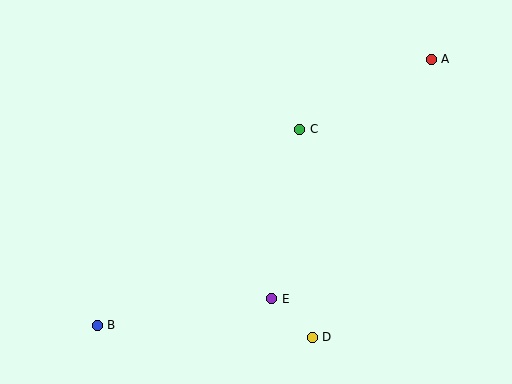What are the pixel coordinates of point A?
Point A is at (431, 59).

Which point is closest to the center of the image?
Point C at (300, 129) is closest to the center.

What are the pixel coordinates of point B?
Point B is at (97, 325).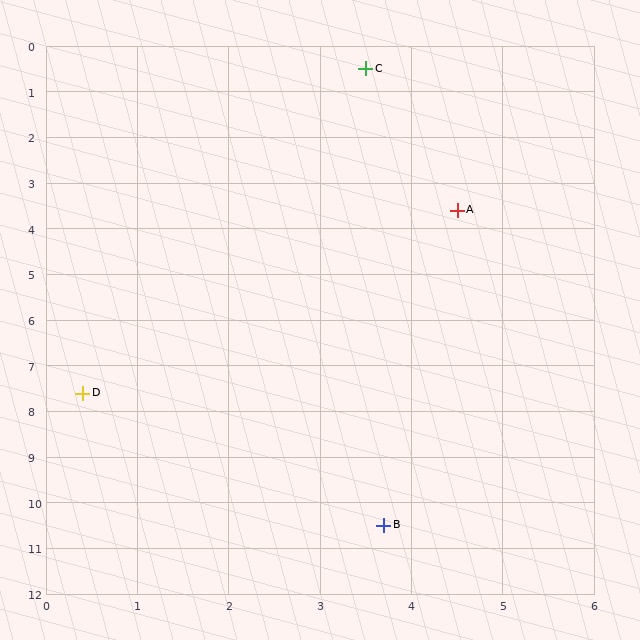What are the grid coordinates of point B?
Point B is at approximately (3.7, 10.5).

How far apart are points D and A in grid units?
Points D and A are about 5.7 grid units apart.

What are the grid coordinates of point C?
Point C is at approximately (3.5, 0.5).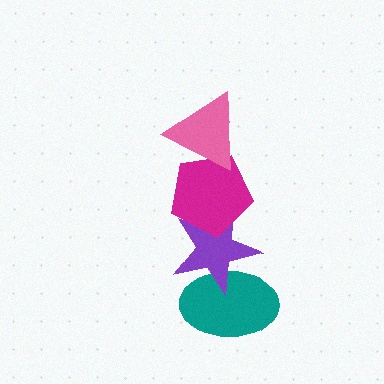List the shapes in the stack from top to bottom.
From top to bottom: the pink triangle, the magenta pentagon, the purple star, the teal ellipse.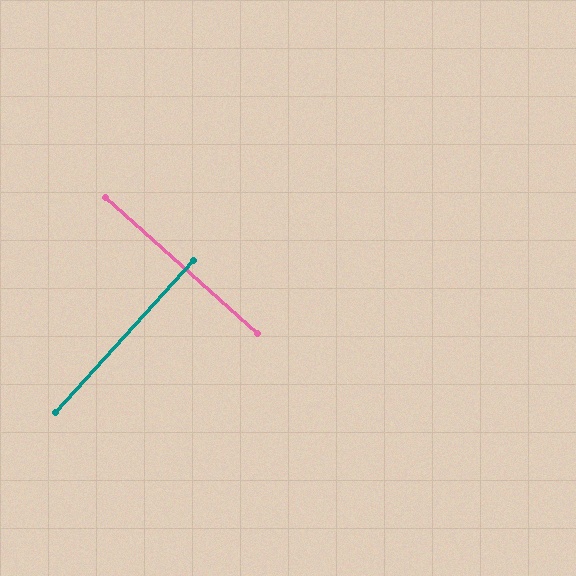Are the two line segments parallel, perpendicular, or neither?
Perpendicular — they meet at approximately 90°.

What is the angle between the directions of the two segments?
Approximately 90 degrees.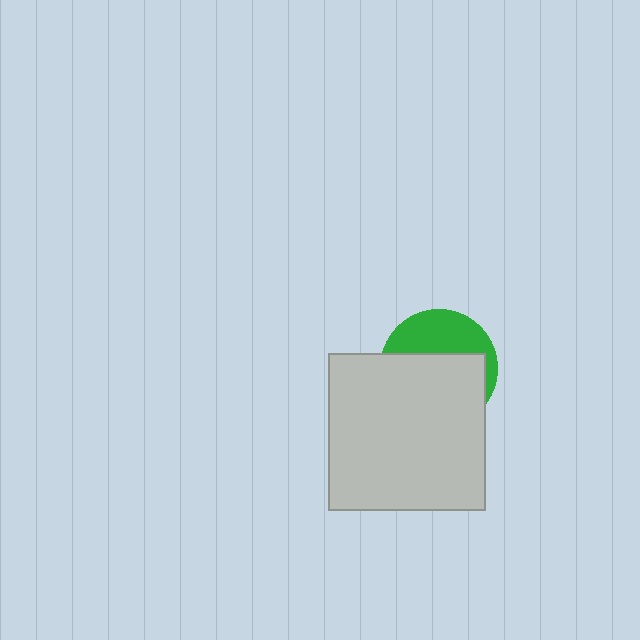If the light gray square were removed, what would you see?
You would see the complete green circle.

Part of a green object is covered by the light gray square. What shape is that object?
It is a circle.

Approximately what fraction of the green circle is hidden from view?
Roughly 61% of the green circle is hidden behind the light gray square.